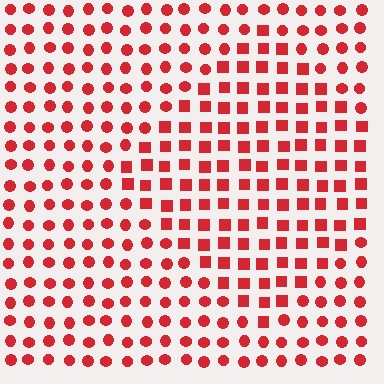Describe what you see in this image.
The image is filled with small red elements arranged in a uniform grid. A diamond-shaped region contains squares, while the surrounding area contains circles. The boundary is defined purely by the change in element shape.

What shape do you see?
I see a diamond.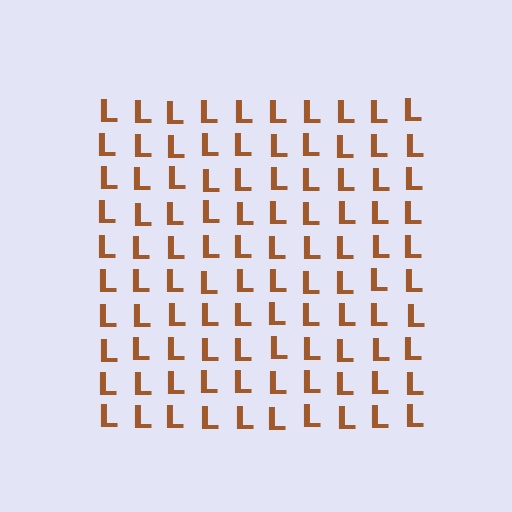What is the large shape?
The large shape is a square.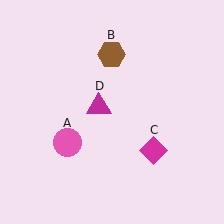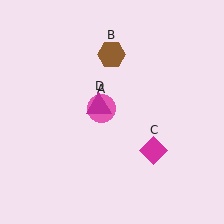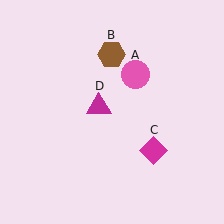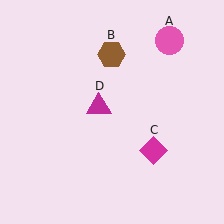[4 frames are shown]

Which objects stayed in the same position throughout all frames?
Brown hexagon (object B) and magenta diamond (object C) and magenta triangle (object D) remained stationary.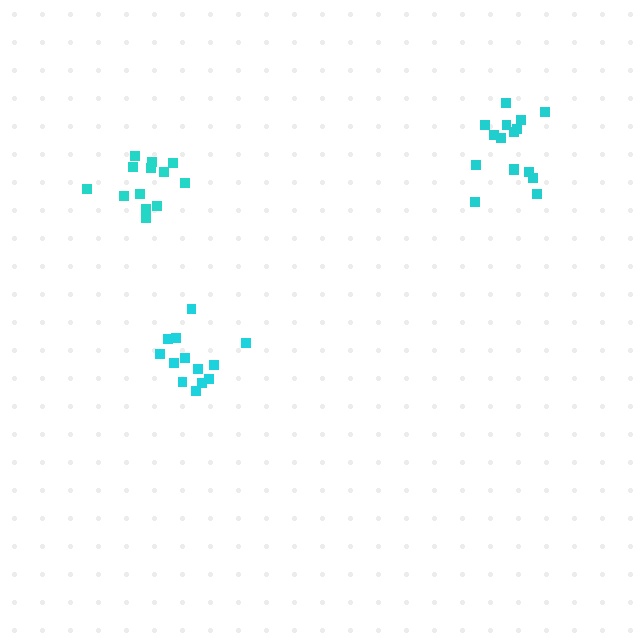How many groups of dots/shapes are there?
There are 3 groups.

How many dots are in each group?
Group 1: 13 dots, Group 2: 13 dots, Group 3: 16 dots (42 total).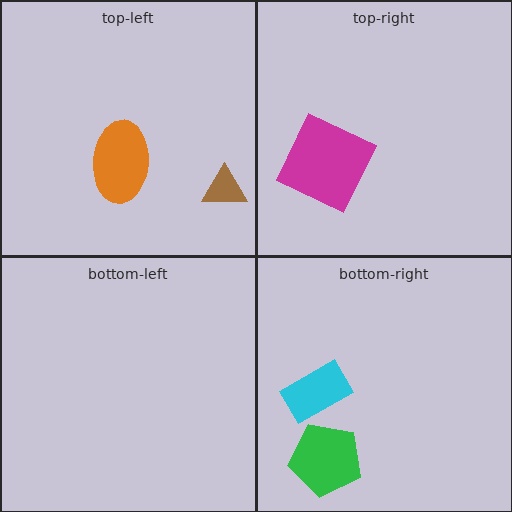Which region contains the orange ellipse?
The top-left region.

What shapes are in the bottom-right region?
The cyan rectangle, the green pentagon.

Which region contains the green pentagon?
The bottom-right region.